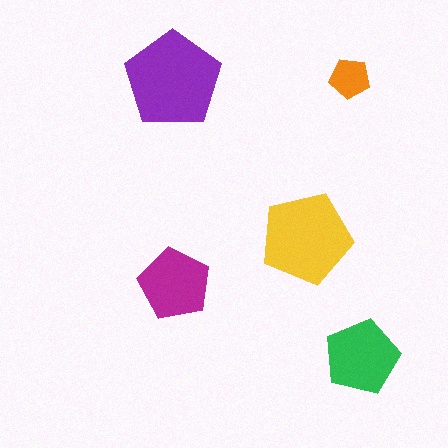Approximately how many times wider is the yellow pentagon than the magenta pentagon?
About 1.5 times wider.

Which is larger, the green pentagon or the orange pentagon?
The green one.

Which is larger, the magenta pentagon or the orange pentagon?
The magenta one.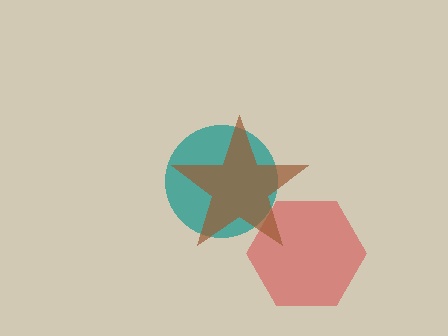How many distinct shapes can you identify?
There are 3 distinct shapes: a teal circle, a red hexagon, a brown star.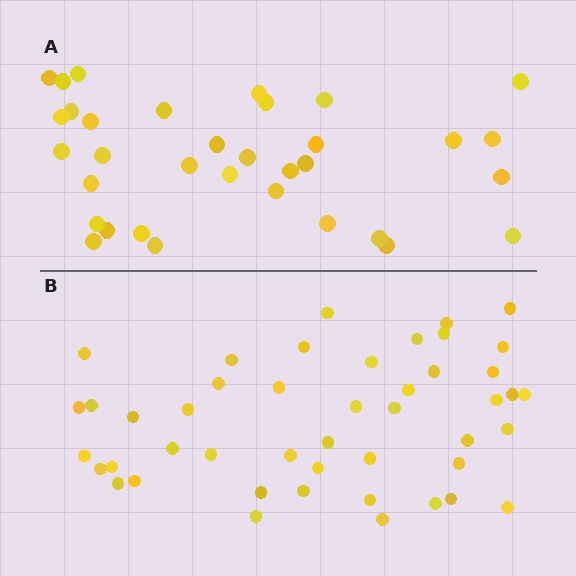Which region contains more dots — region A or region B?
Region B (the bottom region) has more dots.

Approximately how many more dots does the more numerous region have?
Region B has roughly 12 or so more dots than region A.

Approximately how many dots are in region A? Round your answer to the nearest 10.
About 30 dots. (The exact count is 34, which rounds to 30.)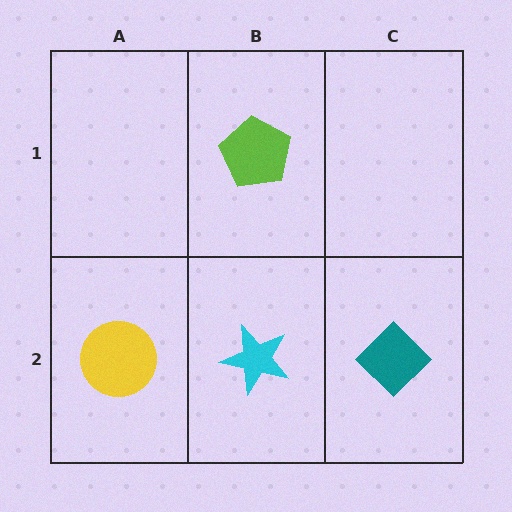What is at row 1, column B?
A lime pentagon.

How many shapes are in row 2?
3 shapes.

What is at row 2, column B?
A cyan star.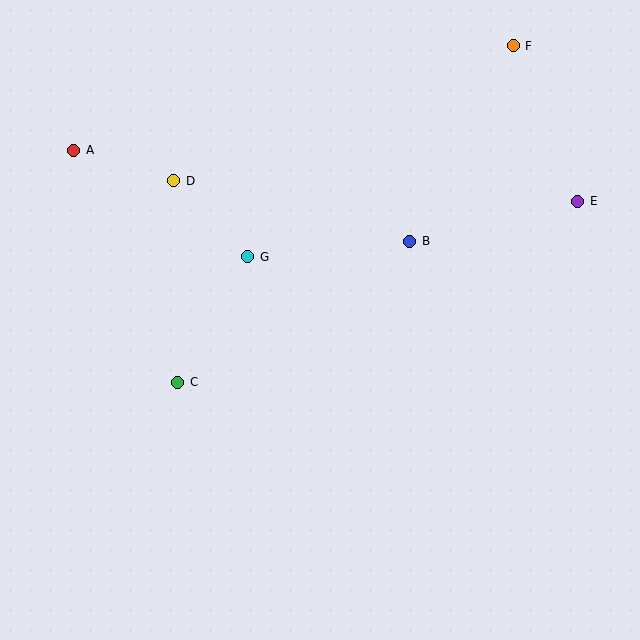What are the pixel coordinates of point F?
Point F is at (513, 46).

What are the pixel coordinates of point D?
Point D is at (174, 181).